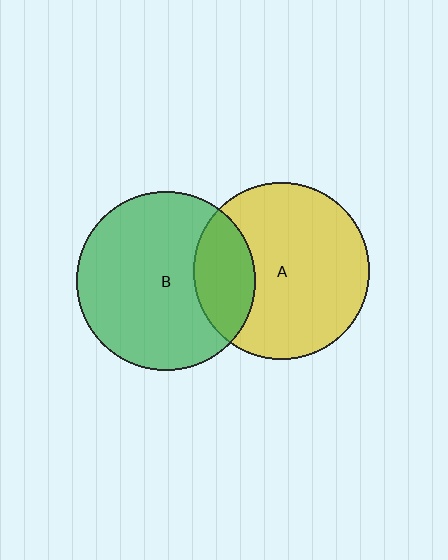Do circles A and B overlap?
Yes.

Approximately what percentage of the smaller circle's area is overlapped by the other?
Approximately 25%.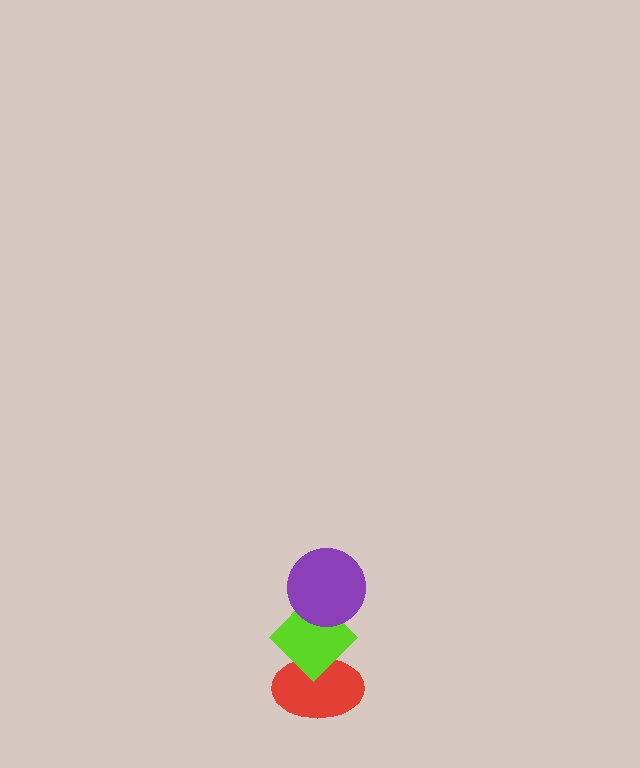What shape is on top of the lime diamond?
The purple circle is on top of the lime diamond.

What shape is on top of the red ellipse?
The lime diamond is on top of the red ellipse.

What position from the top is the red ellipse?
The red ellipse is 3rd from the top.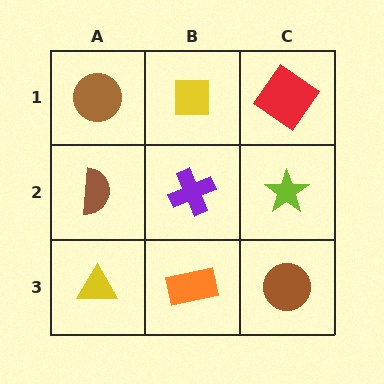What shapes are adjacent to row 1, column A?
A brown semicircle (row 2, column A), a yellow square (row 1, column B).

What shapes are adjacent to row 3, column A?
A brown semicircle (row 2, column A), an orange rectangle (row 3, column B).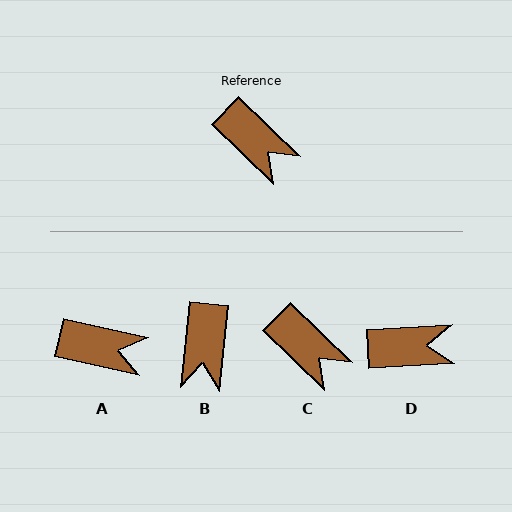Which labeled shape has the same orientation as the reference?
C.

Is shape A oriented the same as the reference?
No, it is off by about 32 degrees.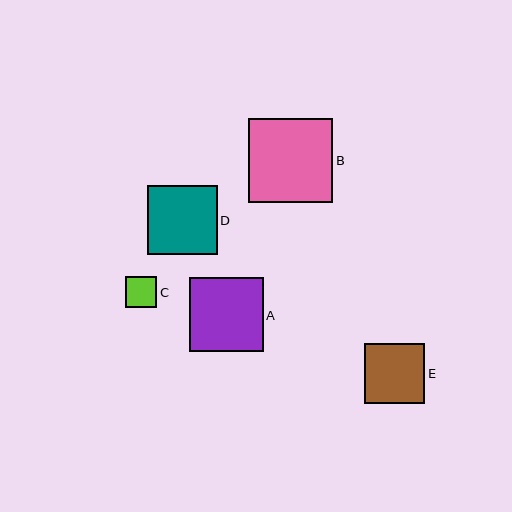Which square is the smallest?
Square C is the smallest with a size of approximately 31 pixels.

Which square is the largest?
Square B is the largest with a size of approximately 85 pixels.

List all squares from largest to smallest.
From largest to smallest: B, A, D, E, C.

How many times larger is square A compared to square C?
Square A is approximately 2.4 times the size of square C.